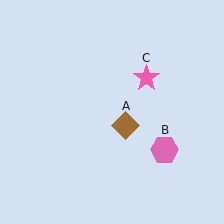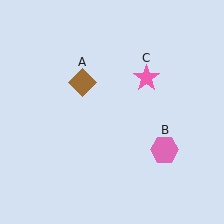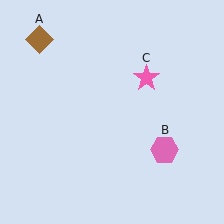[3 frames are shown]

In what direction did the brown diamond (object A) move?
The brown diamond (object A) moved up and to the left.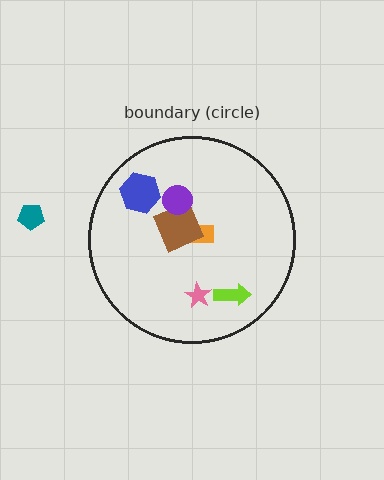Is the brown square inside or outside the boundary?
Inside.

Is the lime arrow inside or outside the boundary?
Inside.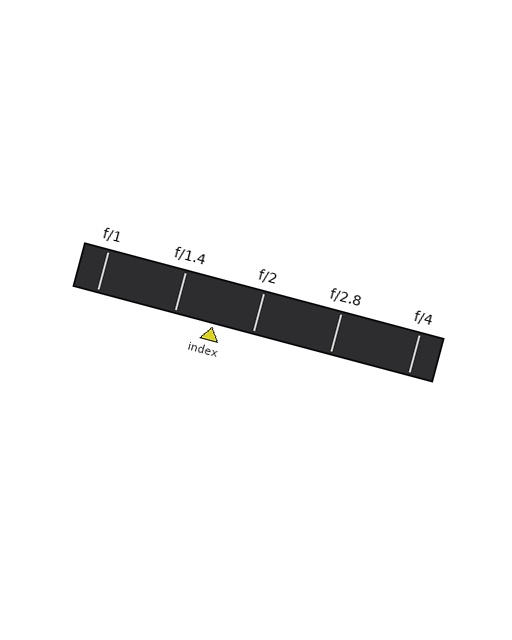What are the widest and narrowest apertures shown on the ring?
The widest aperture shown is f/1 and the narrowest is f/4.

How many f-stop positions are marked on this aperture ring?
There are 5 f-stop positions marked.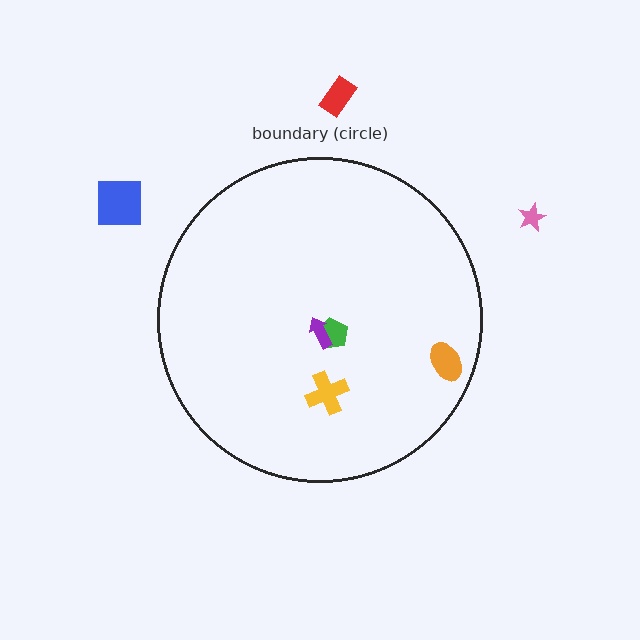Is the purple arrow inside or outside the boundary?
Inside.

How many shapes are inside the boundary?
4 inside, 3 outside.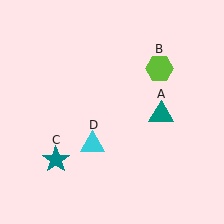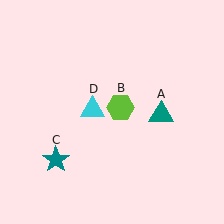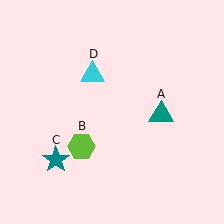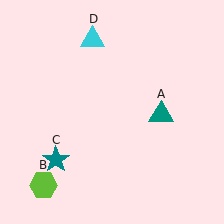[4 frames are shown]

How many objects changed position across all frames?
2 objects changed position: lime hexagon (object B), cyan triangle (object D).